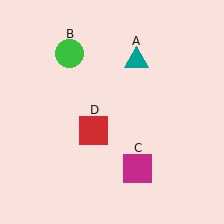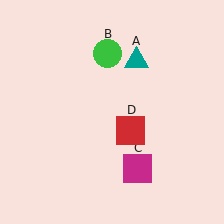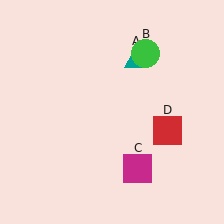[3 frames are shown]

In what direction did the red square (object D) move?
The red square (object D) moved right.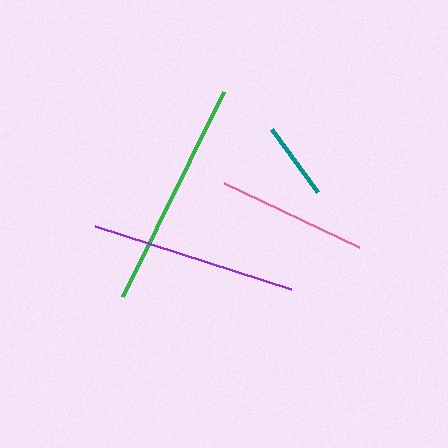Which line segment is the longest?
The green line is the longest at approximately 229 pixels.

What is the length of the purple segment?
The purple segment is approximately 206 pixels long.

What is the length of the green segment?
The green segment is approximately 229 pixels long.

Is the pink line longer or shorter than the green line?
The green line is longer than the pink line.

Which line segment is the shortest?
The teal line is the shortest at approximately 78 pixels.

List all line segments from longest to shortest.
From longest to shortest: green, purple, pink, teal.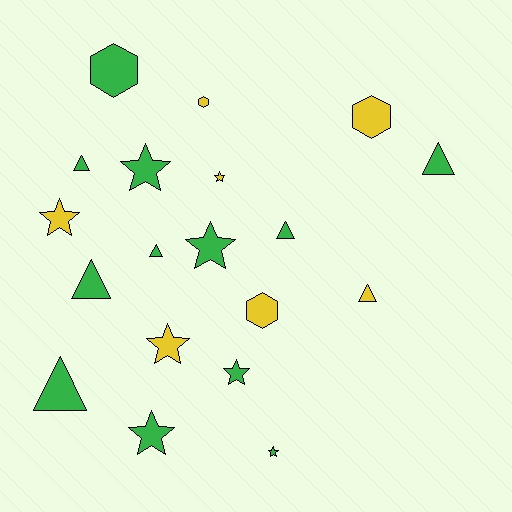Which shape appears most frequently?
Star, with 8 objects.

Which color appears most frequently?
Green, with 12 objects.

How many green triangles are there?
There are 6 green triangles.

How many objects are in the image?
There are 19 objects.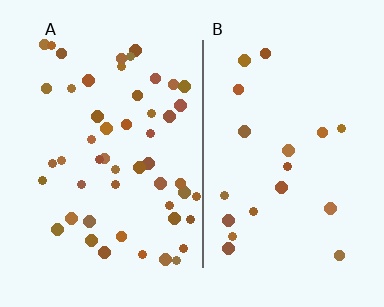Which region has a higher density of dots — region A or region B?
A (the left).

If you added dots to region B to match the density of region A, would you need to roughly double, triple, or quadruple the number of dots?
Approximately triple.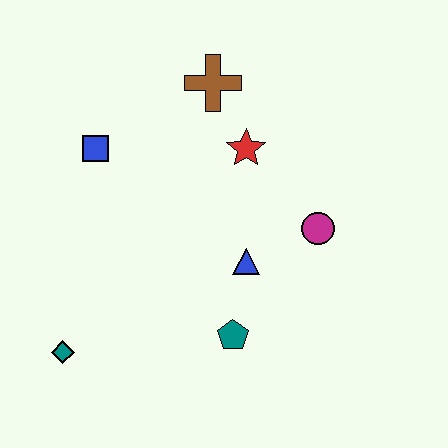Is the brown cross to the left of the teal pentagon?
Yes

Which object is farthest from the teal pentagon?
The brown cross is farthest from the teal pentagon.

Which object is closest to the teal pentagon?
The blue triangle is closest to the teal pentagon.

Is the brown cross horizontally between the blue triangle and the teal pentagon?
No